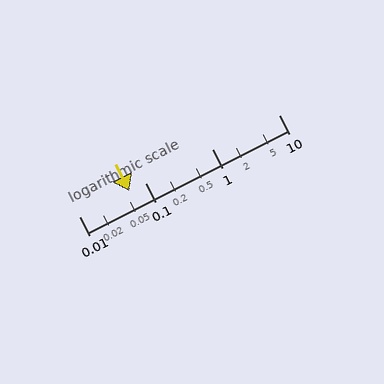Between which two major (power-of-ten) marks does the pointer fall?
The pointer is between 0.01 and 0.1.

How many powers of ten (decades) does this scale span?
The scale spans 3 decades, from 0.01 to 10.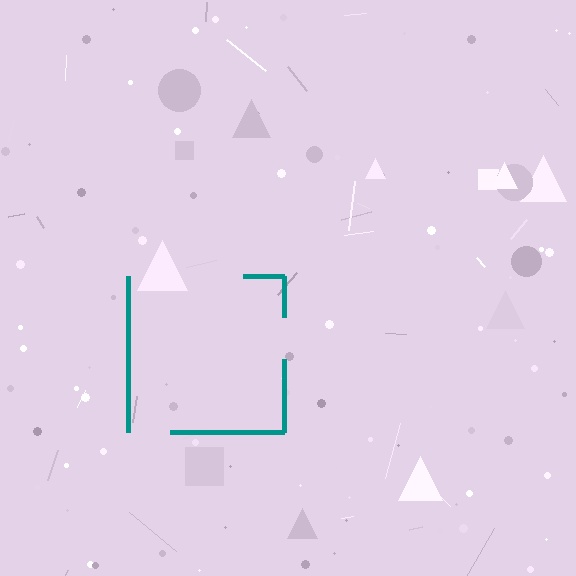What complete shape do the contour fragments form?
The contour fragments form a square.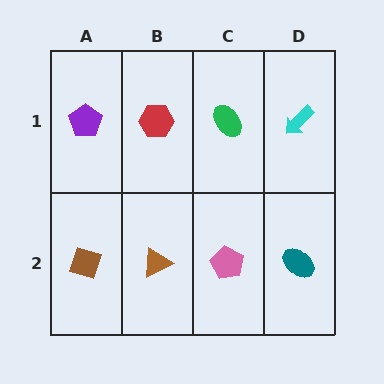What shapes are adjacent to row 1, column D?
A teal ellipse (row 2, column D), a green ellipse (row 1, column C).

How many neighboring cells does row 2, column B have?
3.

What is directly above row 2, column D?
A cyan arrow.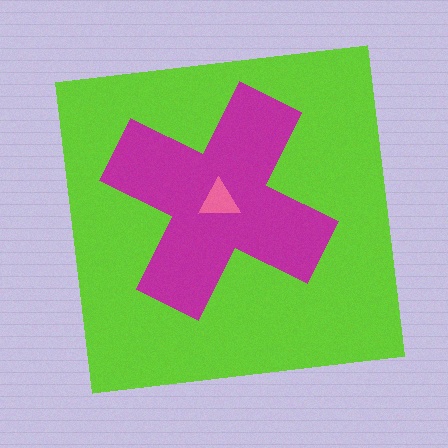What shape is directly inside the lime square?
The magenta cross.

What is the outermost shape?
The lime square.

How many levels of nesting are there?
3.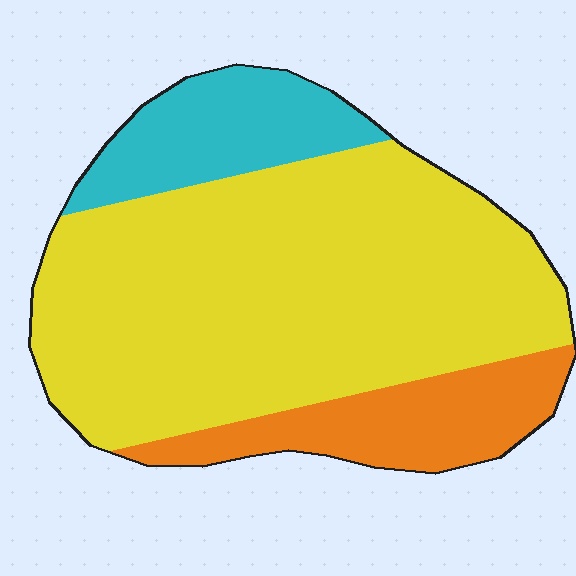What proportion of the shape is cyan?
Cyan covers roughly 15% of the shape.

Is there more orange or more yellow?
Yellow.